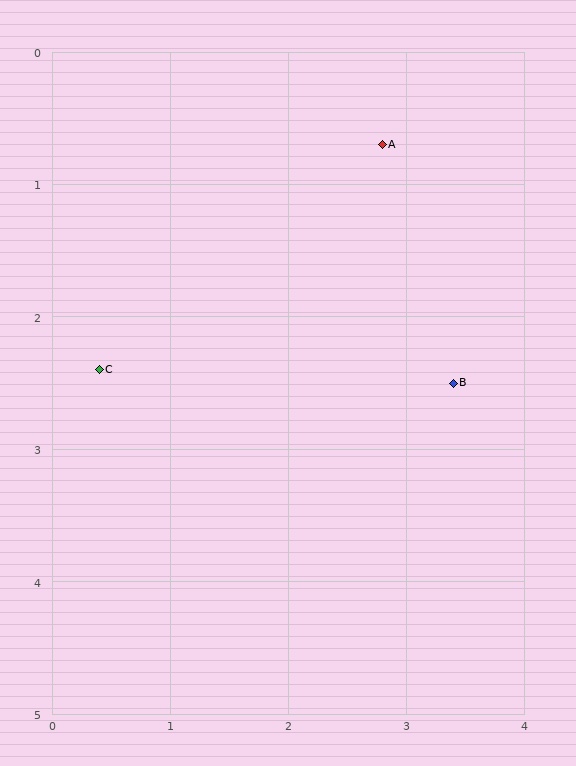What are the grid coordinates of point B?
Point B is at approximately (3.4, 2.5).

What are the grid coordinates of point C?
Point C is at approximately (0.4, 2.4).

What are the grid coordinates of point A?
Point A is at approximately (2.8, 0.7).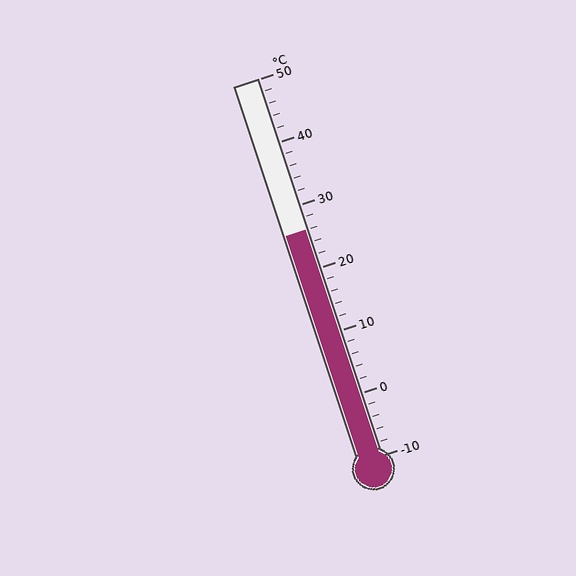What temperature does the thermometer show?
The thermometer shows approximately 26°C.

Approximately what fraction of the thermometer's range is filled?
The thermometer is filled to approximately 60% of its range.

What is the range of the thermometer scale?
The thermometer scale ranges from -10°C to 50°C.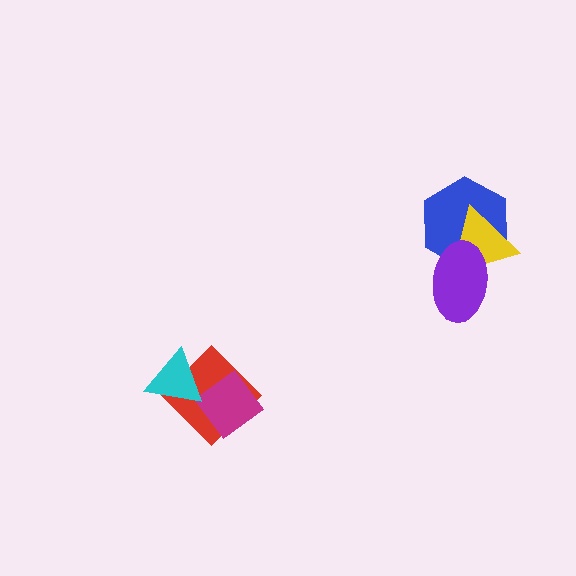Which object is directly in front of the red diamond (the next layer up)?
The magenta diamond is directly in front of the red diamond.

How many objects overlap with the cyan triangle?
2 objects overlap with the cyan triangle.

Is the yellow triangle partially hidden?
Yes, it is partially covered by another shape.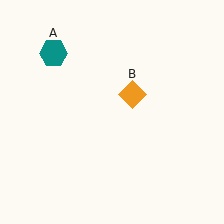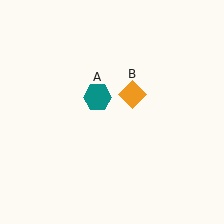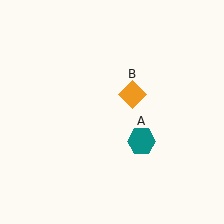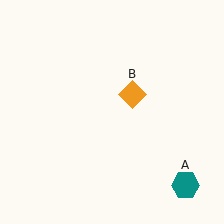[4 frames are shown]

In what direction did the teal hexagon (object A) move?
The teal hexagon (object A) moved down and to the right.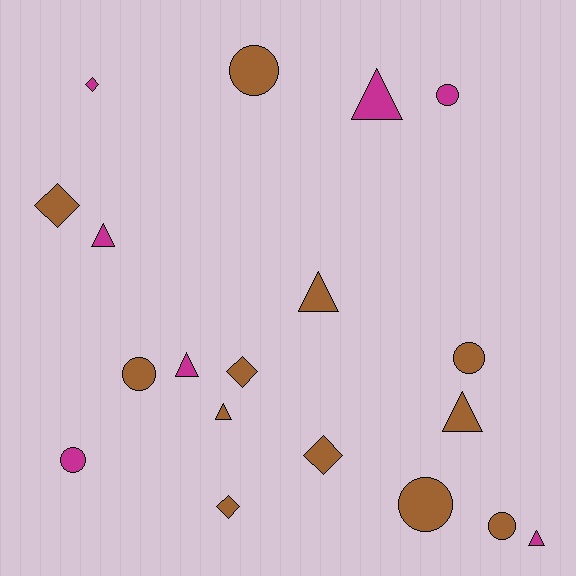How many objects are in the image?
There are 19 objects.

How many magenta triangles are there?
There are 4 magenta triangles.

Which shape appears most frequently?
Circle, with 7 objects.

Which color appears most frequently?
Brown, with 12 objects.